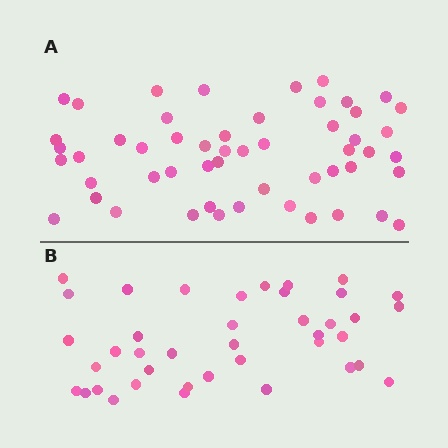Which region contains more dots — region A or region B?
Region A (the top region) has more dots.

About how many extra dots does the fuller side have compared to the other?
Region A has approximately 15 more dots than region B.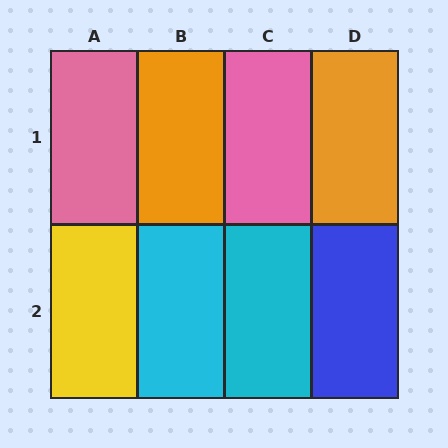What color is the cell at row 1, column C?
Pink.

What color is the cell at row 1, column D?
Orange.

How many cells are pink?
2 cells are pink.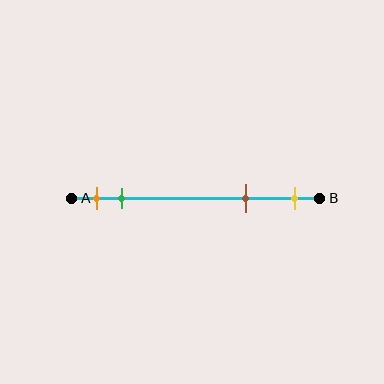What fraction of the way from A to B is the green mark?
The green mark is approximately 20% (0.2) of the way from A to B.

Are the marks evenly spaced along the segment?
No, the marks are not evenly spaced.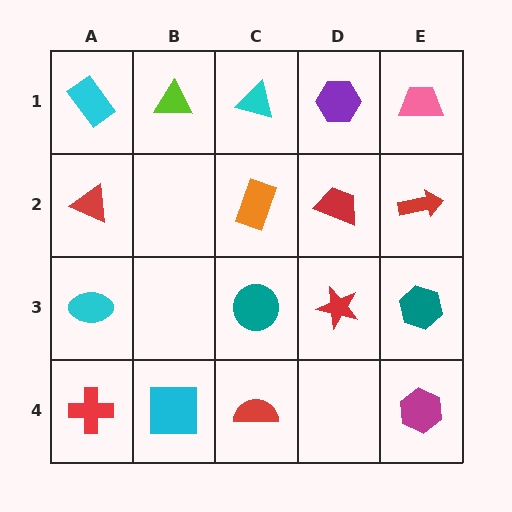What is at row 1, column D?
A purple hexagon.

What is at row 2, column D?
A red trapezoid.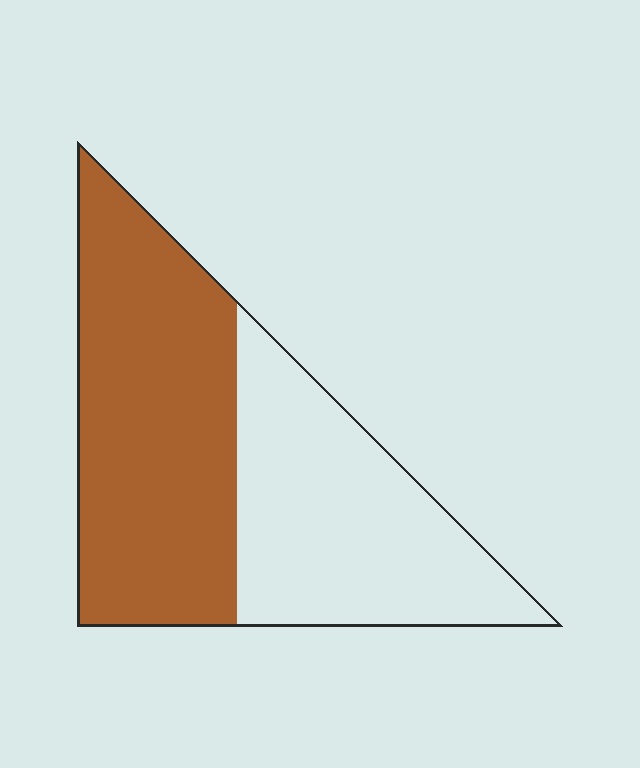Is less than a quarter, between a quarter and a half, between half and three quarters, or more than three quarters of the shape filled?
Between half and three quarters.